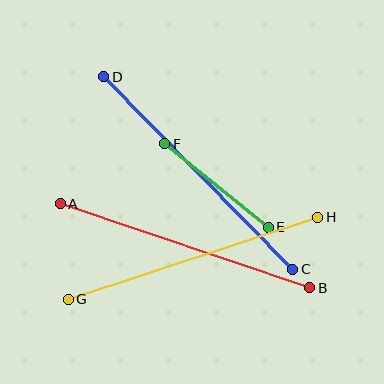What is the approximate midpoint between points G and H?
The midpoint is at approximately (193, 258) pixels.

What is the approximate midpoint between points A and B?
The midpoint is at approximately (185, 246) pixels.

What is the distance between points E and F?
The distance is approximately 133 pixels.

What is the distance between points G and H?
The distance is approximately 263 pixels.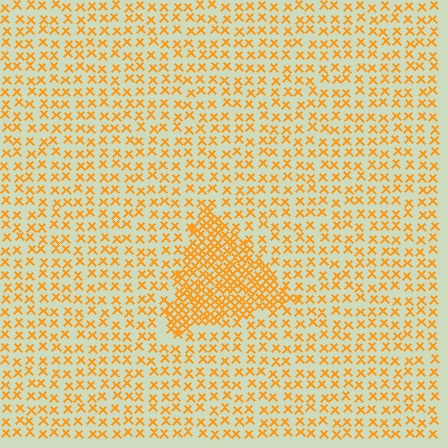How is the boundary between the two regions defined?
The boundary is defined by a change in element density (approximately 2.4x ratio). All elements are the same color, size, and shape.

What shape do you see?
I see a triangle.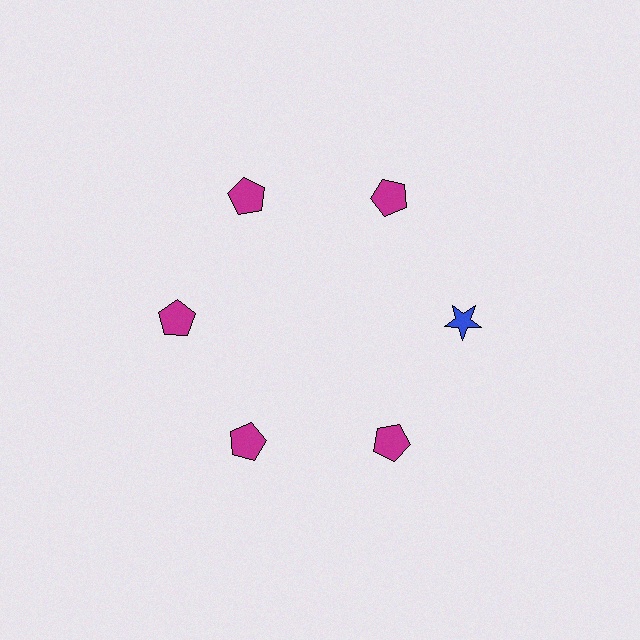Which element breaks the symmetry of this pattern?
The blue star at roughly the 3 o'clock position breaks the symmetry. All other shapes are magenta pentagons.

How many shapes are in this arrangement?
There are 6 shapes arranged in a ring pattern.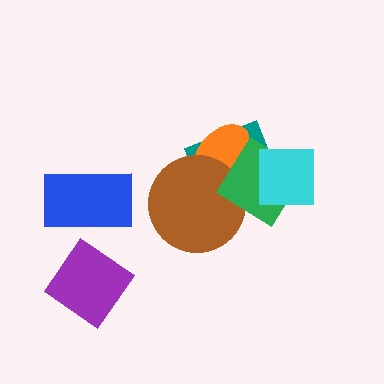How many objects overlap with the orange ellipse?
3 objects overlap with the orange ellipse.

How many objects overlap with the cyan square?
2 objects overlap with the cyan square.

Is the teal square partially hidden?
Yes, it is partially covered by another shape.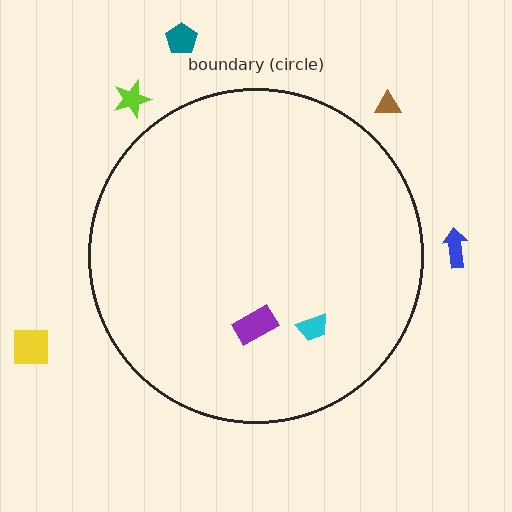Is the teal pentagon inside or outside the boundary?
Outside.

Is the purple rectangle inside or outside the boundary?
Inside.